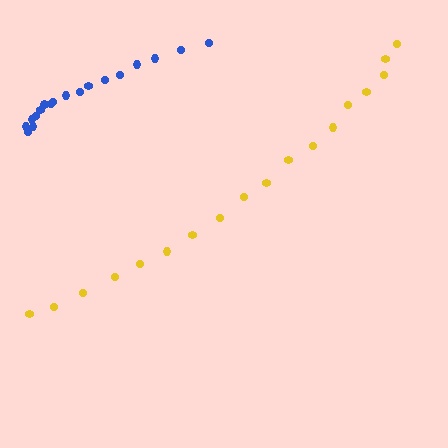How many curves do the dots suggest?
There are 2 distinct paths.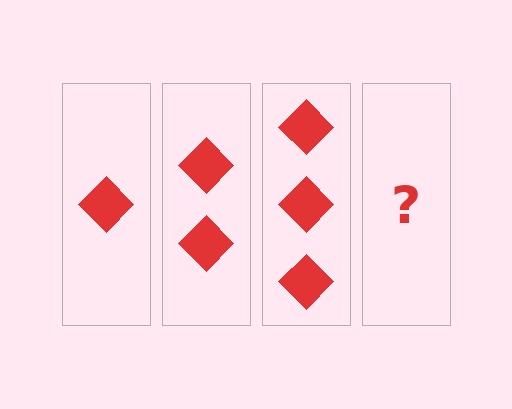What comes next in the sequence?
The next element should be 4 diamonds.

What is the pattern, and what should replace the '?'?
The pattern is that each step adds one more diamond. The '?' should be 4 diamonds.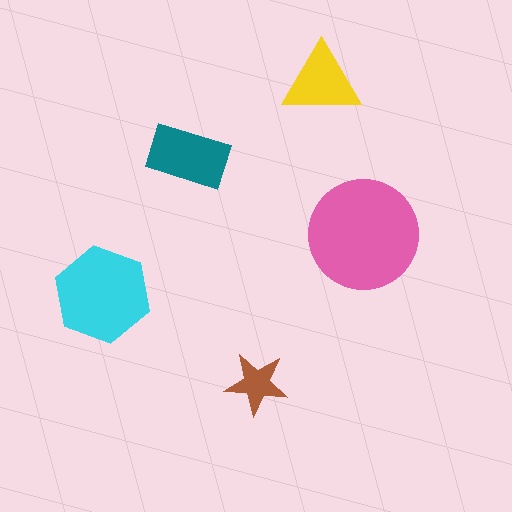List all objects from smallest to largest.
The brown star, the yellow triangle, the teal rectangle, the cyan hexagon, the pink circle.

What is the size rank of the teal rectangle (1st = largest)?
3rd.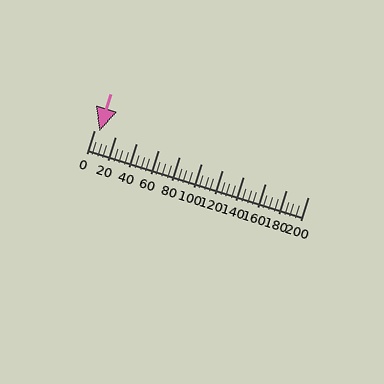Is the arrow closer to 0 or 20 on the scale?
The arrow is closer to 0.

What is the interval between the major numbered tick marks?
The major tick marks are spaced 20 units apart.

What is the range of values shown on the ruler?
The ruler shows values from 0 to 200.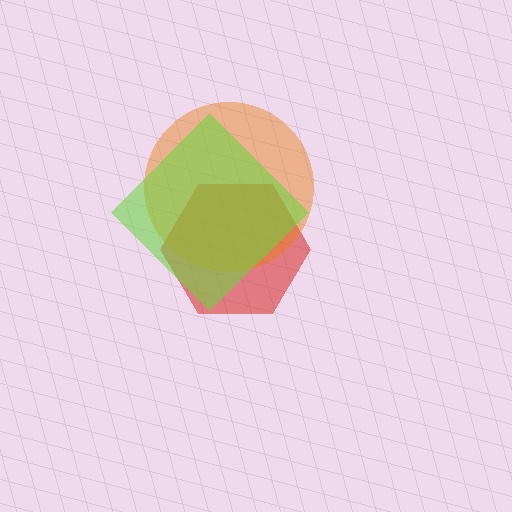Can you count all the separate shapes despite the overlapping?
Yes, there are 3 separate shapes.